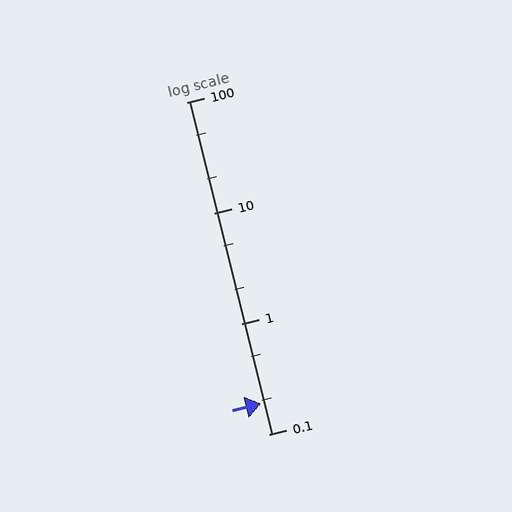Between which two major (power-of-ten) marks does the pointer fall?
The pointer is between 0.1 and 1.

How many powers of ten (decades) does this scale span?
The scale spans 3 decades, from 0.1 to 100.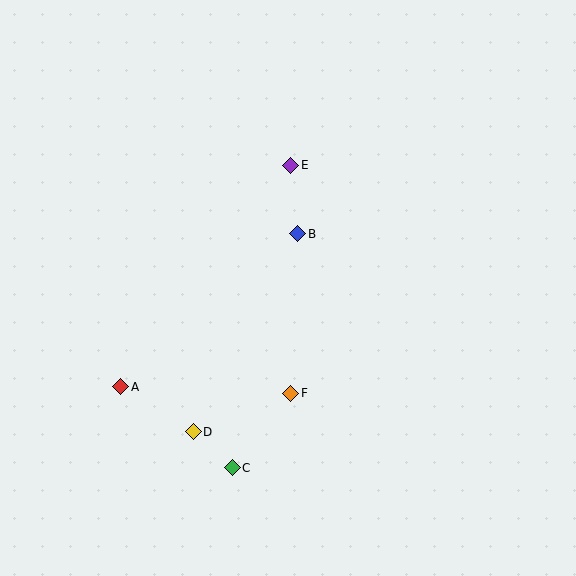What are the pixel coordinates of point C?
Point C is at (232, 468).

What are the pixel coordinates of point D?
Point D is at (193, 432).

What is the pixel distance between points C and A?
The distance between C and A is 137 pixels.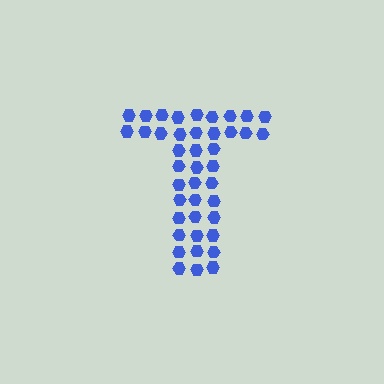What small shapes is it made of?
It is made of small hexagons.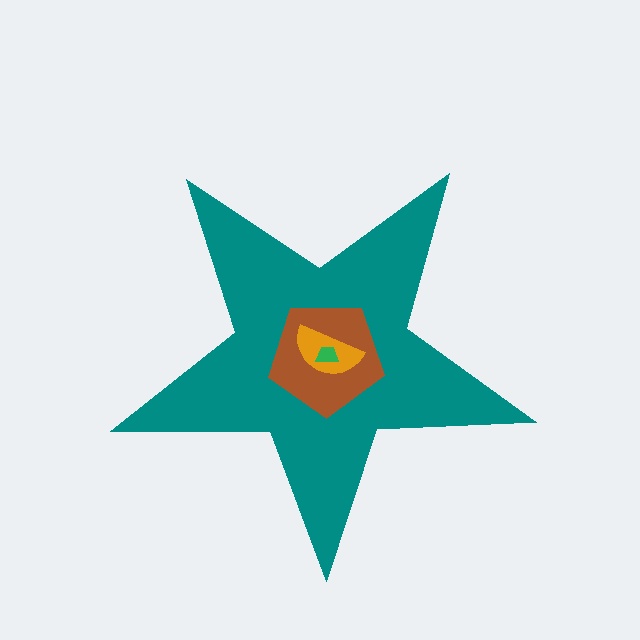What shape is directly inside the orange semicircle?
The green trapezoid.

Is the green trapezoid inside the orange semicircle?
Yes.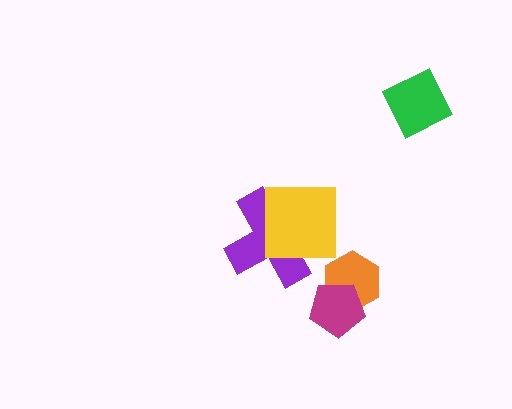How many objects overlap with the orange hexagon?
1 object overlaps with the orange hexagon.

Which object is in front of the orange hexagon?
The magenta pentagon is in front of the orange hexagon.